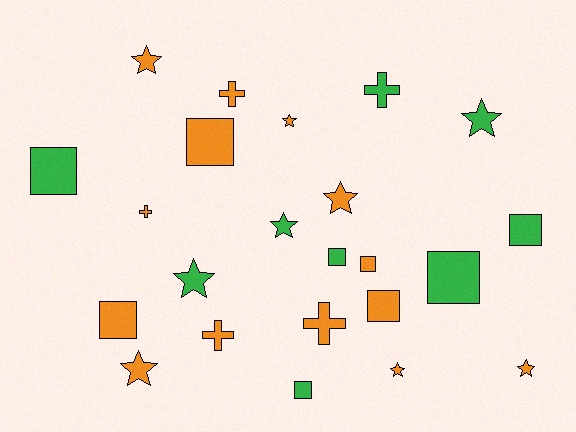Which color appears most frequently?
Orange, with 14 objects.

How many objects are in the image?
There are 23 objects.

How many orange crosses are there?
There are 4 orange crosses.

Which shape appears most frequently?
Square, with 9 objects.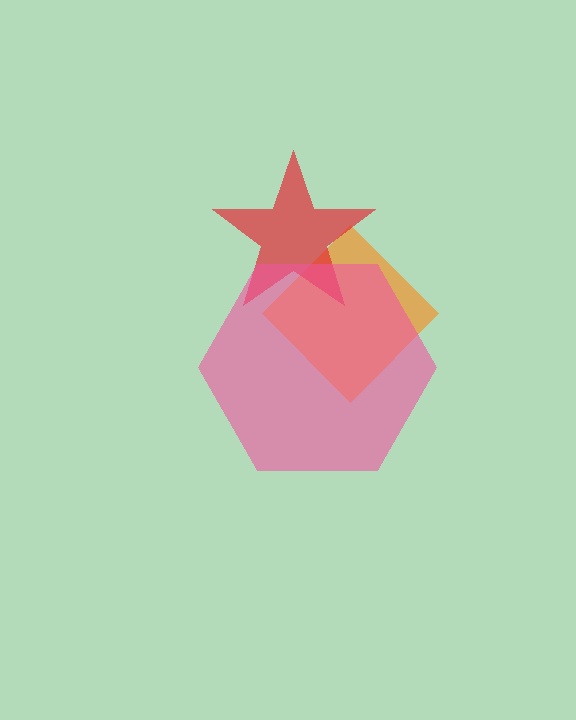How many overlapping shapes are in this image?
There are 3 overlapping shapes in the image.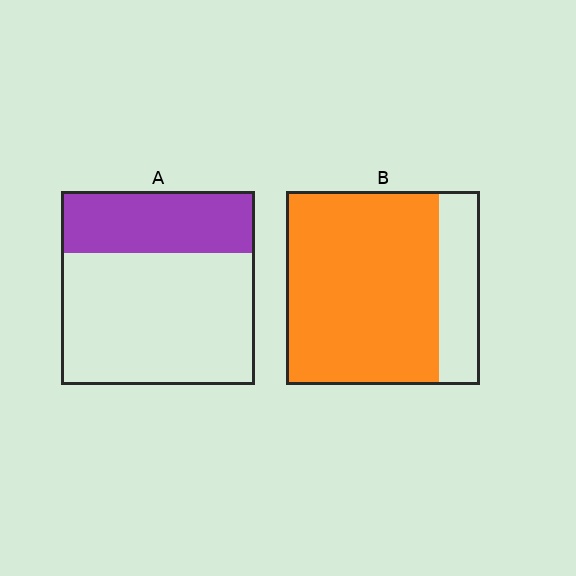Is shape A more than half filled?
No.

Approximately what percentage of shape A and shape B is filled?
A is approximately 30% and B is approximately 80%.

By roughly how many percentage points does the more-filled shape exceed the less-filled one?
By roughly 45 percentage points (B over A).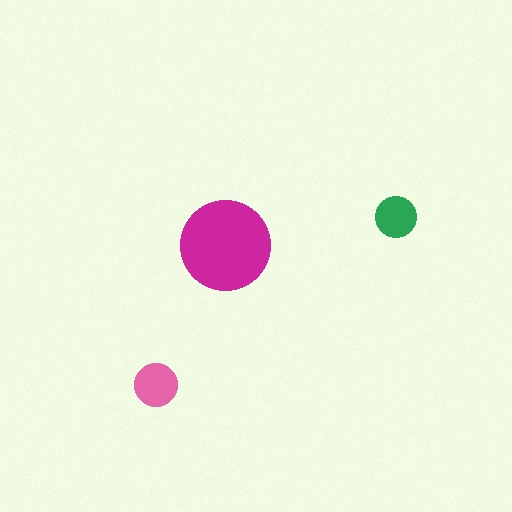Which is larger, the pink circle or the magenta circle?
The magenta one.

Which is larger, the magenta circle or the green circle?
The magenta one.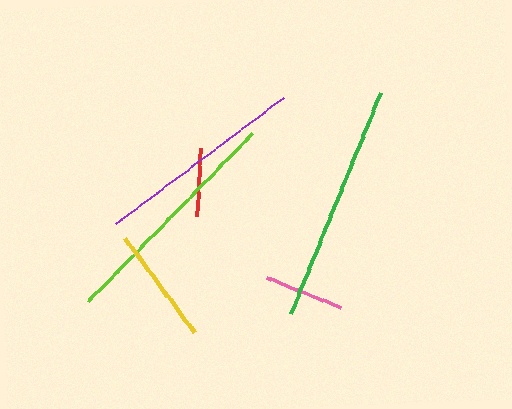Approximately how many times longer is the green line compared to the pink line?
The green line is approximately 2.9 times the length of the pink line.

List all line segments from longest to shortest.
From longest to shortest: green, lime, purple, yellow, pink, red.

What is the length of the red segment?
The red segment is approximately 69 pixels long.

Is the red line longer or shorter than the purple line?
The purple line is longer than the red line.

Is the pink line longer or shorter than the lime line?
The lime line is longer than the pink line.